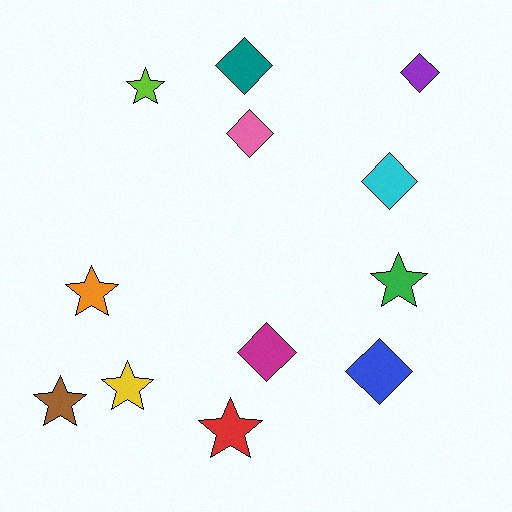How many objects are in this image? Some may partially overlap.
There are 12 objects.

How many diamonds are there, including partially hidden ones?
There are 6 diamonds.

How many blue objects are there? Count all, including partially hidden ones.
There is 1 blue object.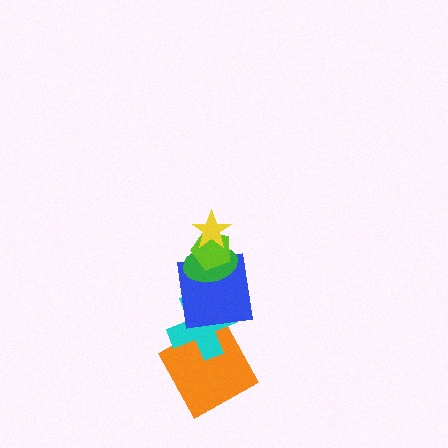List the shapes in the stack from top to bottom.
From top to bottom: the yellow star, the lime pentagon, the green ellipse, the blue square, the cyan cross, the orange square.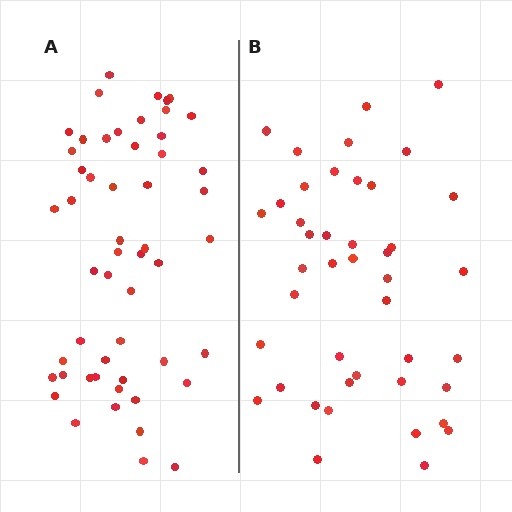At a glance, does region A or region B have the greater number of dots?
Region A (the left region) has more dots.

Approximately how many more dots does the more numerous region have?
Region A has roughly 10 or so more dots than region B.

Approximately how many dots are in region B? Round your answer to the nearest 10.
About 40 dots. (The exact count is 43, which rounds to 40.)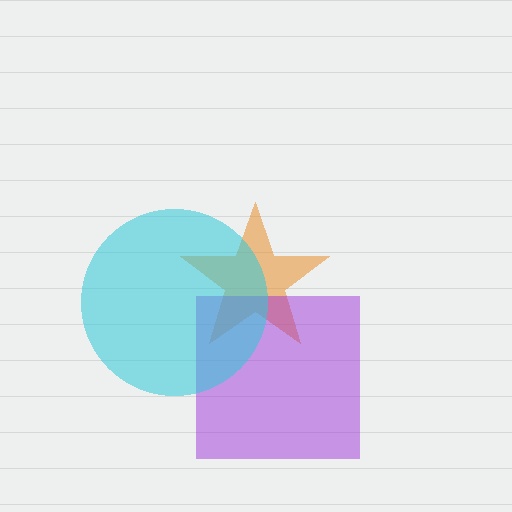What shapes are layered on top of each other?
The layered shapes are: an orange star, a purple square, a cyan circle.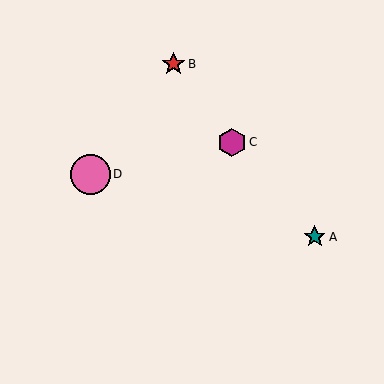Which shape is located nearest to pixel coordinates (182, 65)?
The red star (labeled B) at (174, 64) is nearest to that location.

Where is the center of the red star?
The center of the red star is at (174, 64).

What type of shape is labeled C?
Shape C is a magenta hexagon.